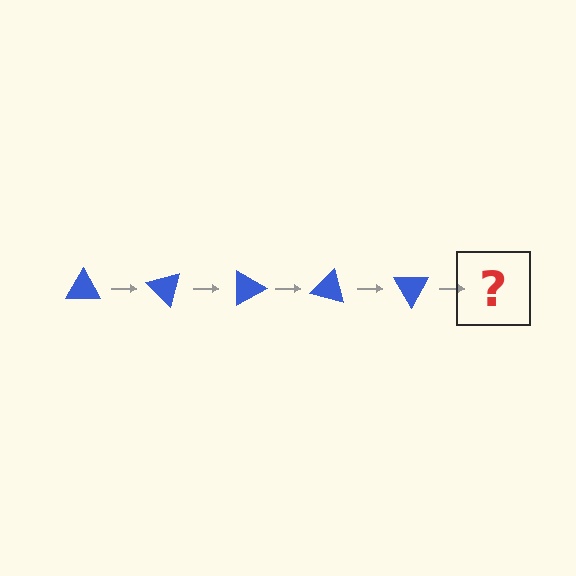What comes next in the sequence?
The next element should be a blue triangle rotated 225 degrees.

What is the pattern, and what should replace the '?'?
The pattern is that the triangle rotates 45 degrees each step. The '?' should be a blue triangle rotated 225 degrees.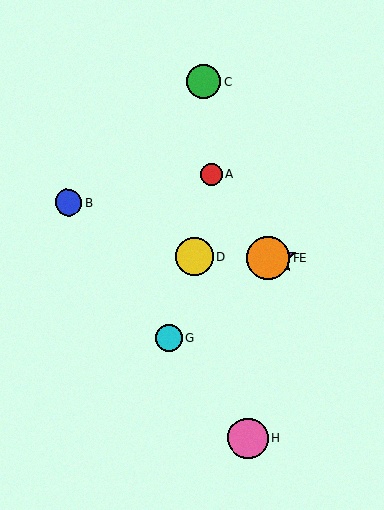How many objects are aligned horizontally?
3 objects (D, E, F) are aligned horizontally.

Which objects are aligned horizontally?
Objects D, E, F are aligned horizontally.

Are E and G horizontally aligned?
No, E is at y≈258 and G is at y≈338.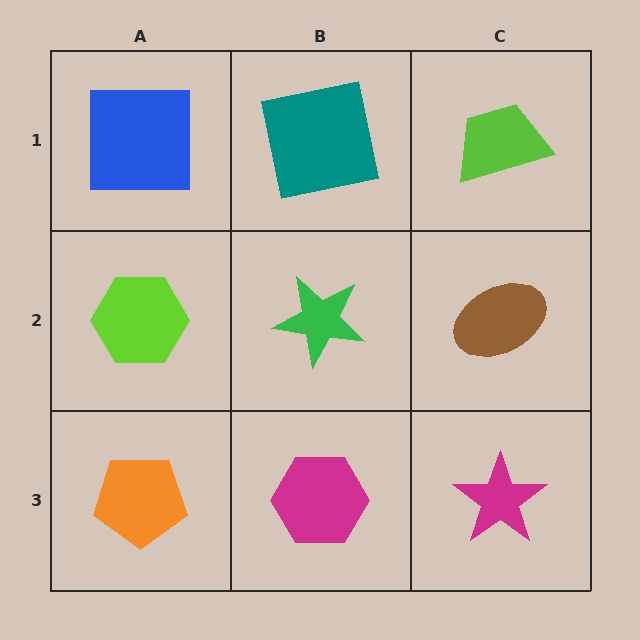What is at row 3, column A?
An orange pentagon.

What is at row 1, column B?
A teal square.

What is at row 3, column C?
A magenta star.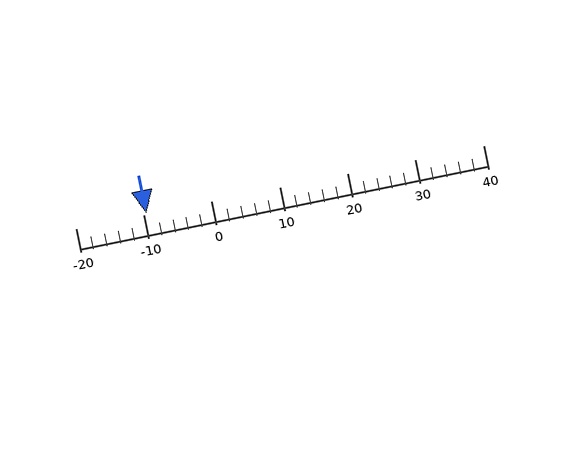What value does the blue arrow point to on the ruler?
The blue arrow points to approximately -10.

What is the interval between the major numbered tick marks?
The major tick marks are spaced 10 units apart.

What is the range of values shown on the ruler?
The ruler shows values from -20 to 40.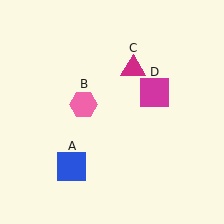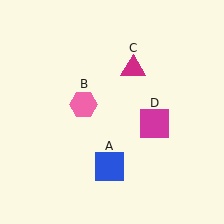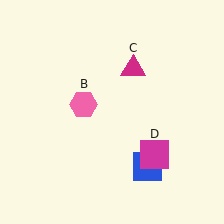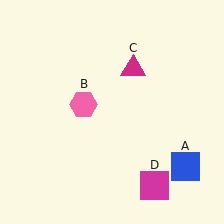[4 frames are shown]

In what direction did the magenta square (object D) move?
The magenta square (object D) moved down.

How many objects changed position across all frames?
2 objects changed position: blue square (object A), magenta square (object D).